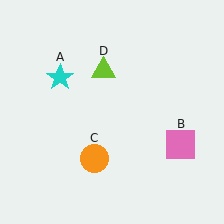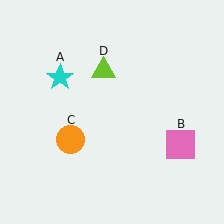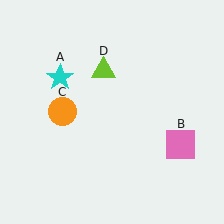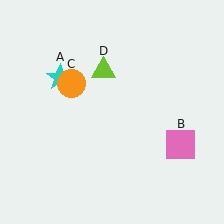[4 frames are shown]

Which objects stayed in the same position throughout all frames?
Cyan star (object A) and pink square (object B) and lime triangle (object D) remained stationary.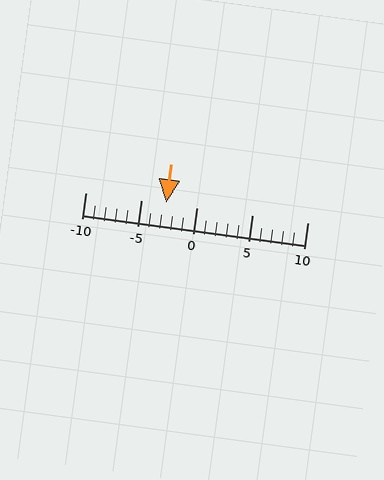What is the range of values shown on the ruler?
The ruler shows values from -10 to 10.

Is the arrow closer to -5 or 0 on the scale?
The arrow is closer to -5.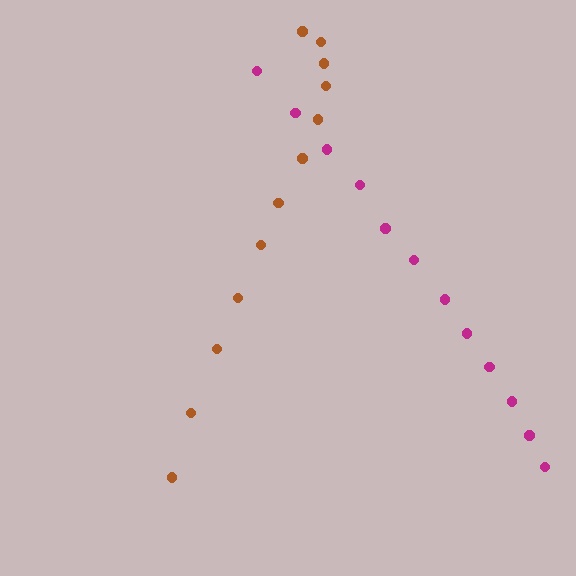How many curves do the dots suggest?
There are 2 distinct paths.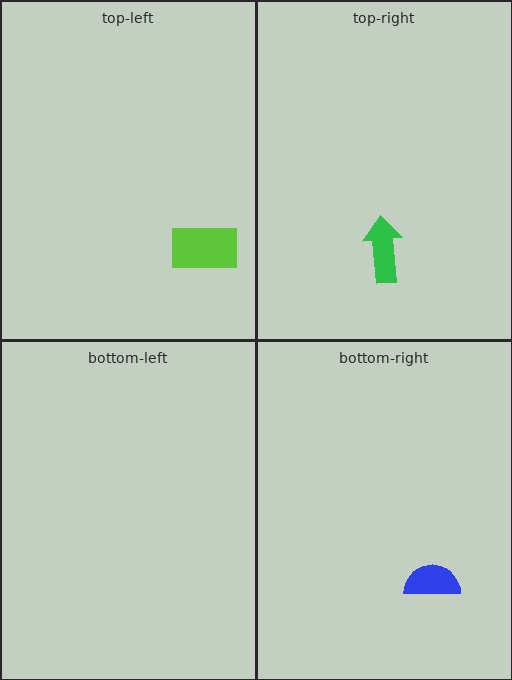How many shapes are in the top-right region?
1.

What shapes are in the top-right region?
The green arrow.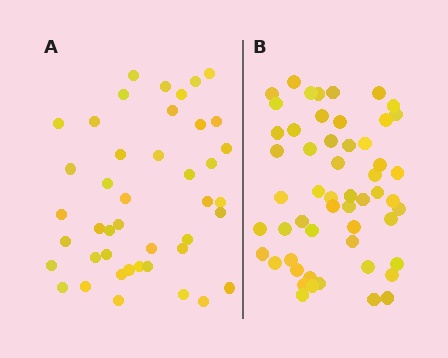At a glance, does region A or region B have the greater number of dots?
Region B (the right region) has more dots.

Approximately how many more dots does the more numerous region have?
Region B has roughly 12 or so more dots than region A.